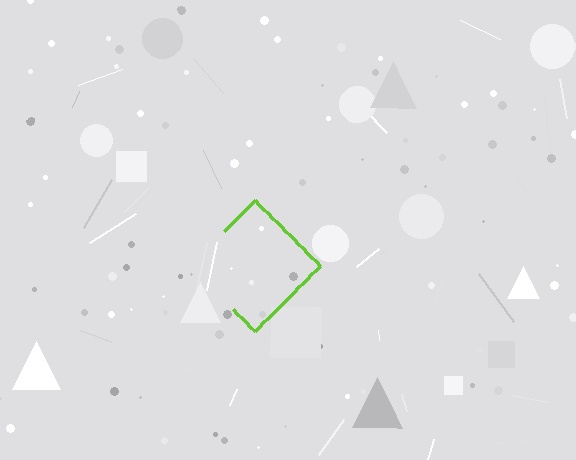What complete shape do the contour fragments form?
The contour fragments form a diamond.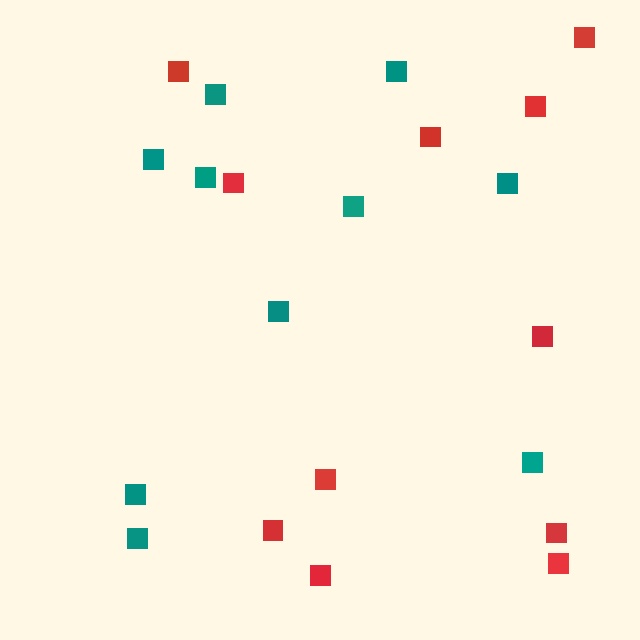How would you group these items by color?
There are 2 groups: one group of teal squares (10) and one group of red squares (11).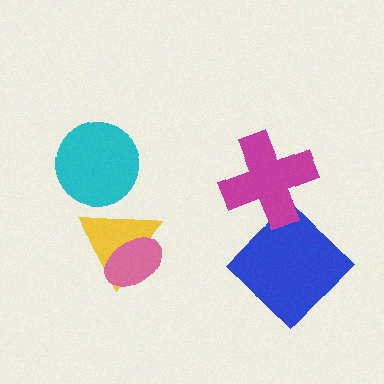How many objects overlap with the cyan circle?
0 objects overlap with the cyan circle.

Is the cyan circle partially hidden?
No, no other shape covers it.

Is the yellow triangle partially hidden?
Yes, it is partially covered by another shape.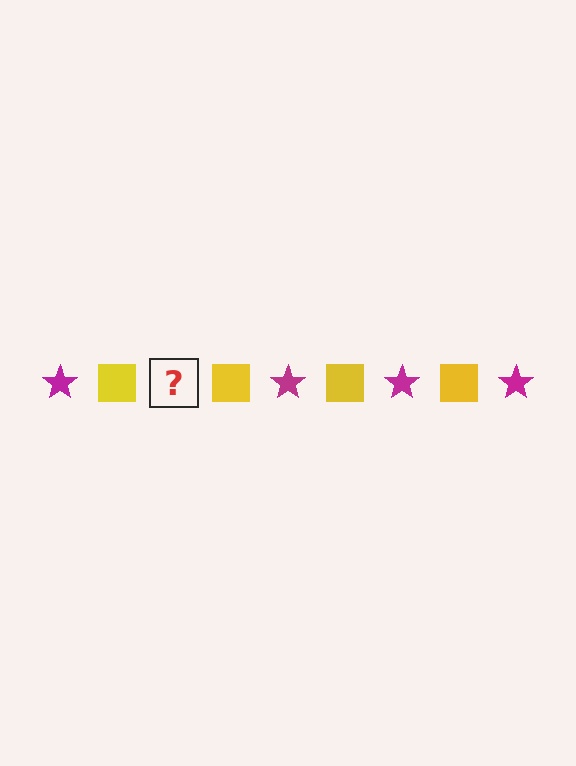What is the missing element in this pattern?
The missing element is a magenta star.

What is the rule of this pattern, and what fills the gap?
The rule is that the pattern alternates between magenta star and yellow square. The gap should be filled with a magenta star.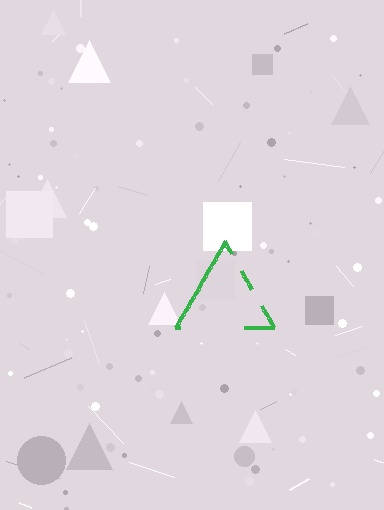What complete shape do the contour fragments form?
The contour fragments form a triangle.